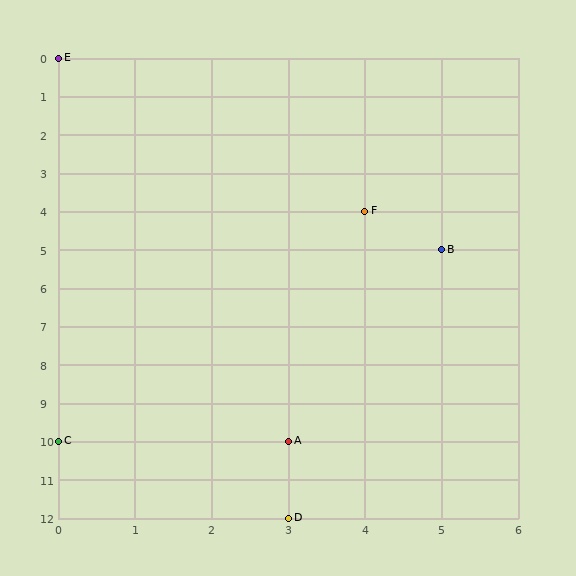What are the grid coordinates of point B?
Point B is at grid coordinates (5, 5).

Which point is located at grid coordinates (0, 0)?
Point E is at (0, 0).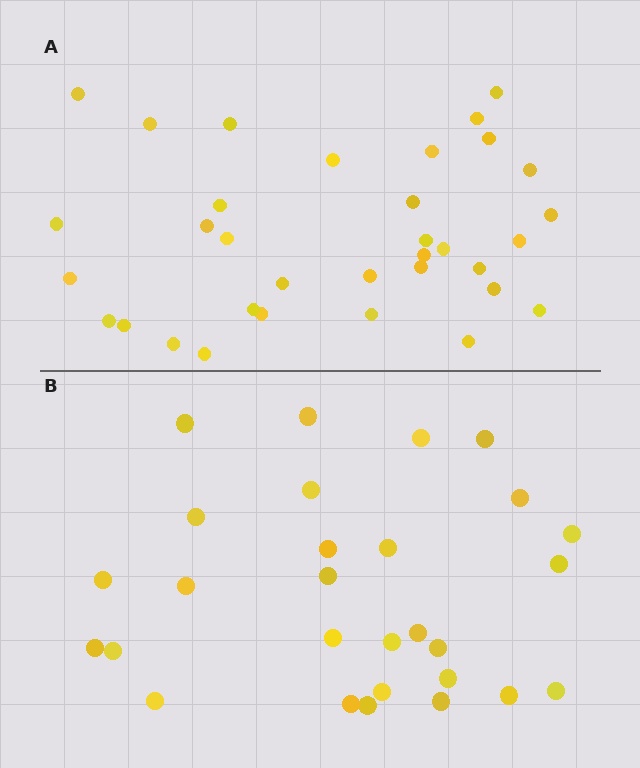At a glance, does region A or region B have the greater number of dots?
Region A (the top region) has more dots.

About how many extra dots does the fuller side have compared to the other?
Region A has about 6 more dots than region B.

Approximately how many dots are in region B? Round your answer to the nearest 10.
About 30 dots. (The exact count is 28, which rounds to 30.)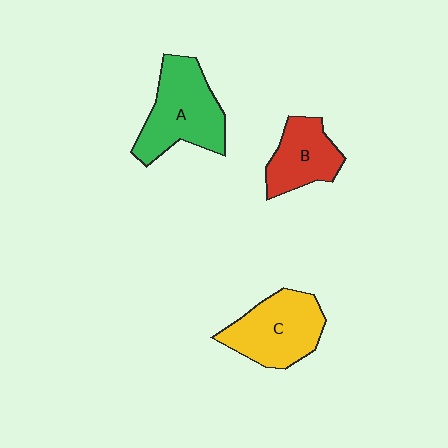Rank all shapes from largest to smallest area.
From largest to smallest: A (green), C (yellow), B (red).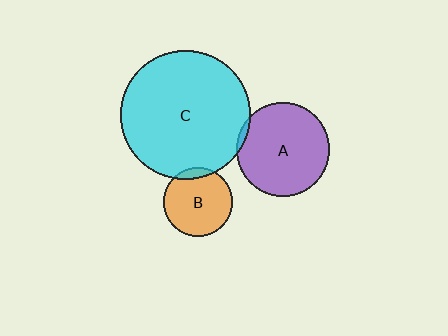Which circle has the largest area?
Circle C (cyan).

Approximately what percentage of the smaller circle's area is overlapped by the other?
Approximately 10%.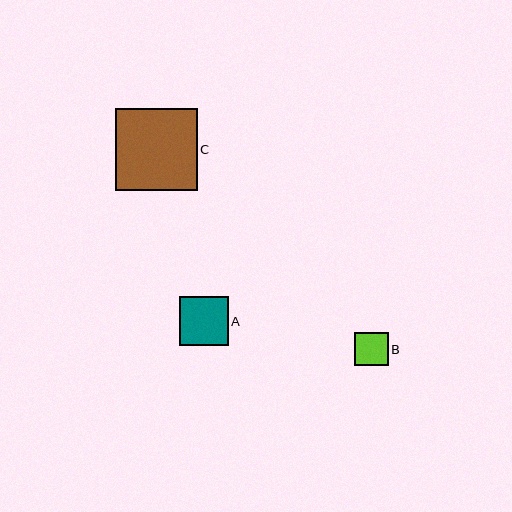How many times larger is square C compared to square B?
Square C is approximately 2.5 times the size of square B.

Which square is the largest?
Square C is the largest with a size of approximately 82 pixels.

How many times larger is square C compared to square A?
Square C is approximately 1.7 times the size of square A.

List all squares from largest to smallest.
From largest to smallest: C, A, B.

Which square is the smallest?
Square B is the smallest with a size of approximately 33 pixels.